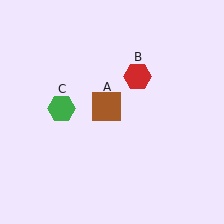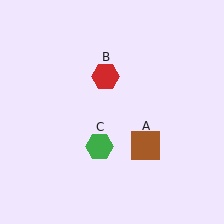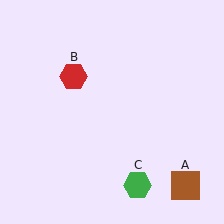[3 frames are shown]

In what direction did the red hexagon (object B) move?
The red hexagon (object B) moved left.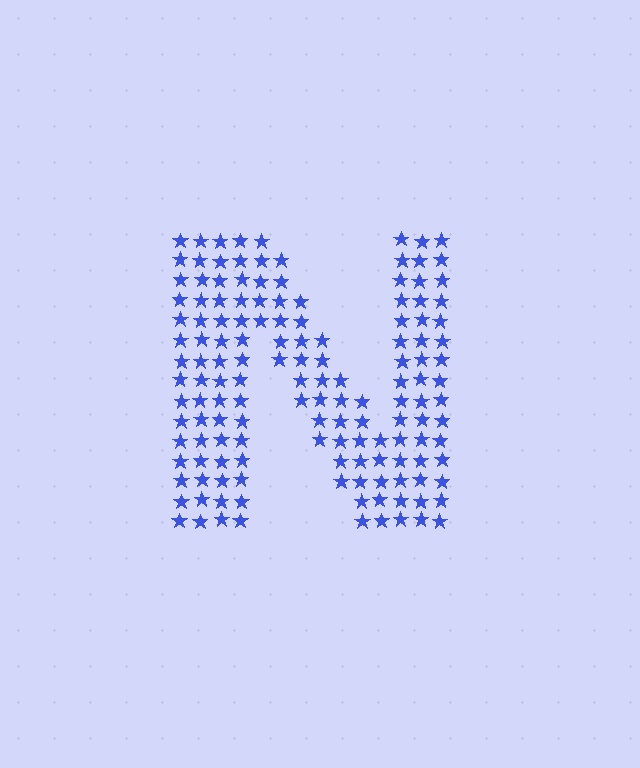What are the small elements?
The small elements are stars.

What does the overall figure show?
The overall figure shows the letter N.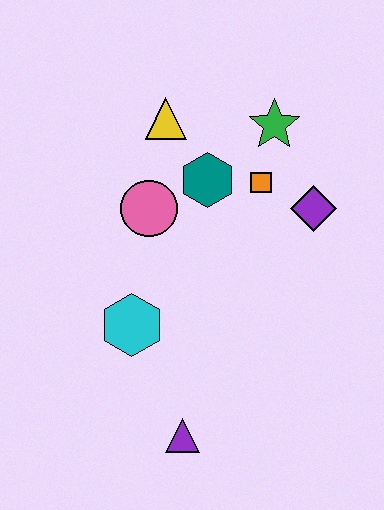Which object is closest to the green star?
The orange square is closest to the green star.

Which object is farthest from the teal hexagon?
The purple triangle is farthest from the teal hexagon.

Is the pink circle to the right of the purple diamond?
No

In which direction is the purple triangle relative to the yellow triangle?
The purple triangle is below the yellow triangle.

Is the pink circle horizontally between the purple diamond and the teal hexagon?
No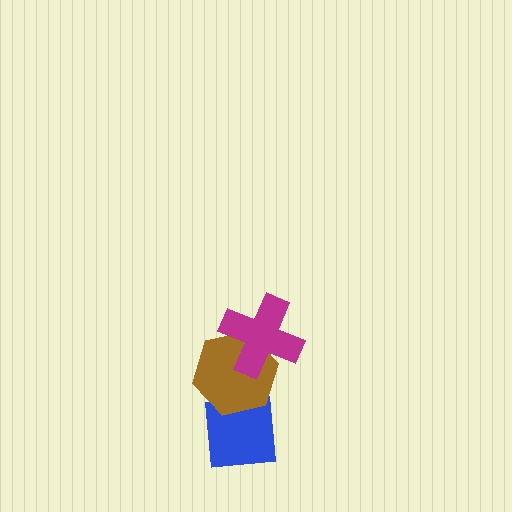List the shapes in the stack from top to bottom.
From top to bottom: the magenta cross, the brown hexagon, the blue square.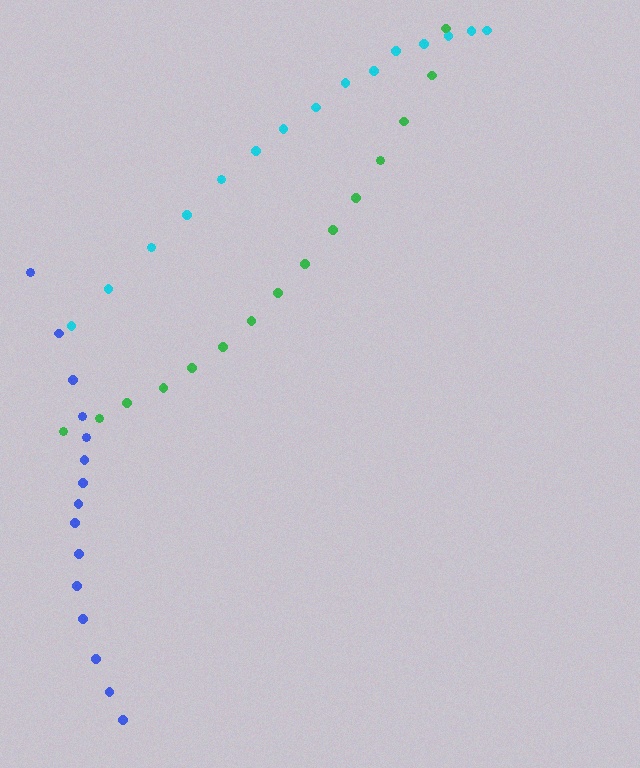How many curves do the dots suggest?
There are 3 distinct paths.